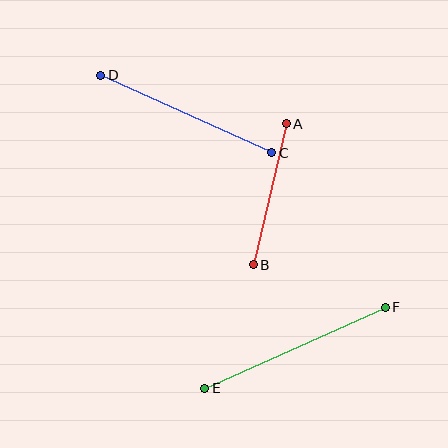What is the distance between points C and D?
The distance is approximately 187 pixels.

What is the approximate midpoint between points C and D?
The midpoint is at approximately (186, 114) pixels.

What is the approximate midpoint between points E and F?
The midpoint is at approximately (295, 348) pixels.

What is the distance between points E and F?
The distance is approximately 198 pixels.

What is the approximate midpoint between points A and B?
The midpoint is at approximately (270, 194) pixels.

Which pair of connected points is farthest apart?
Points E and F are farthest apart.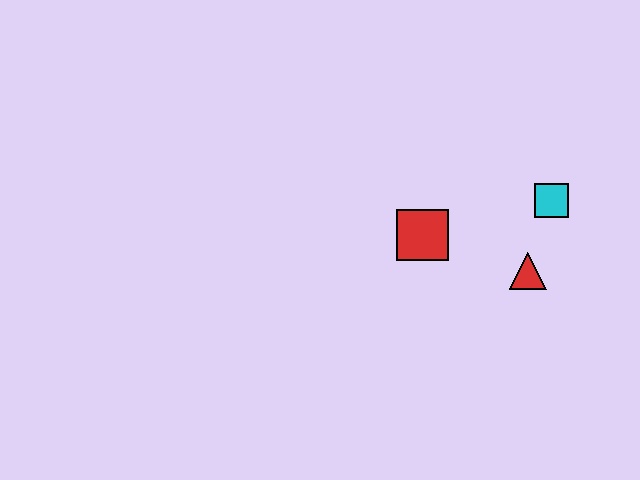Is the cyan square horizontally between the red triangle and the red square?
No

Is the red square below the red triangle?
No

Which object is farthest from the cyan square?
The red square is farthest from the cyan square.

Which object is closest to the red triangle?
The cyan square is closest to the red triangle.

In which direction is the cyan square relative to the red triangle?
The cyan square is above the red triangle.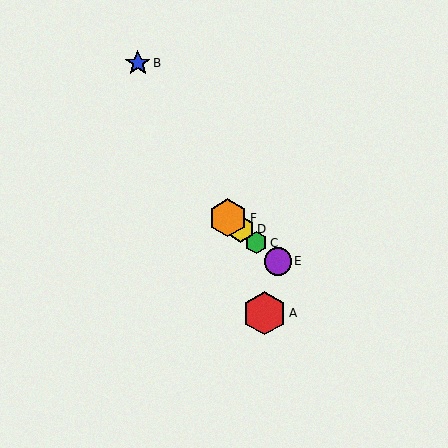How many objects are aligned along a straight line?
4 objects (C, D, E, F) are aligned along a straight line.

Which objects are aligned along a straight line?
Objects C, D, E, F are aligned along a straight line.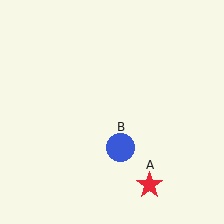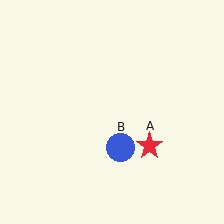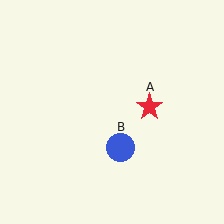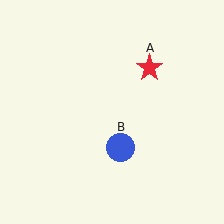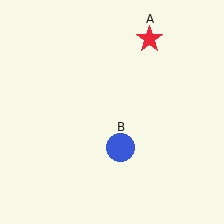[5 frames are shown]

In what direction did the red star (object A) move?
The red star (object A) moved up.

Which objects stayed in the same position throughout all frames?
Blue circle (object B) remained stationary.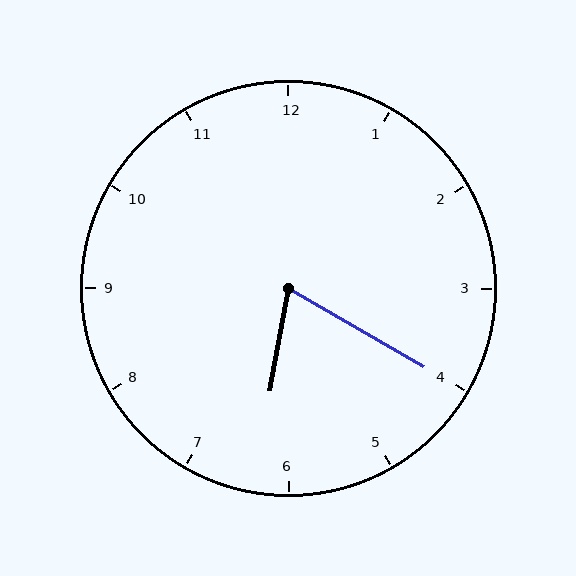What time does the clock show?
6:20.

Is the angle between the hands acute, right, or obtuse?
It is acute.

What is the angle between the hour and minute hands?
Approximately 70 degrees.